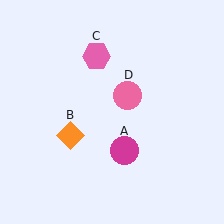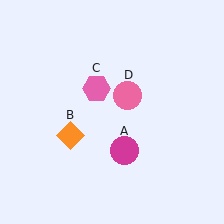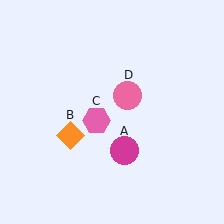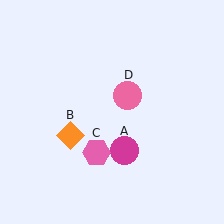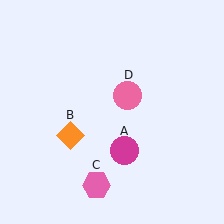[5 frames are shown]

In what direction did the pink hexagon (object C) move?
The pink hexagon (object C) moved down.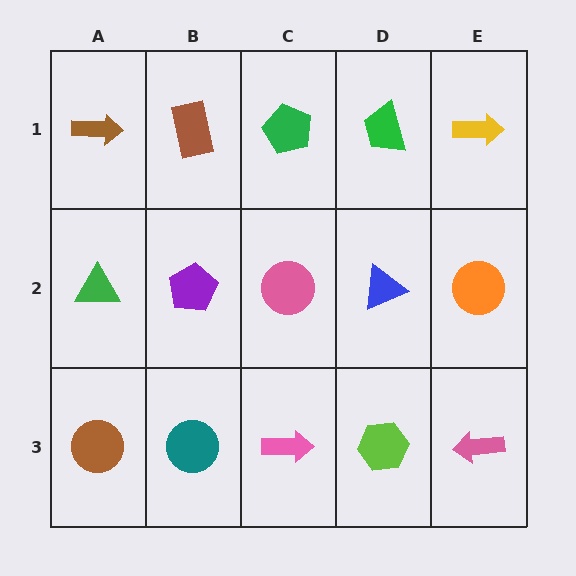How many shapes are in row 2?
5 shapes.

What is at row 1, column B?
A brown rectangle.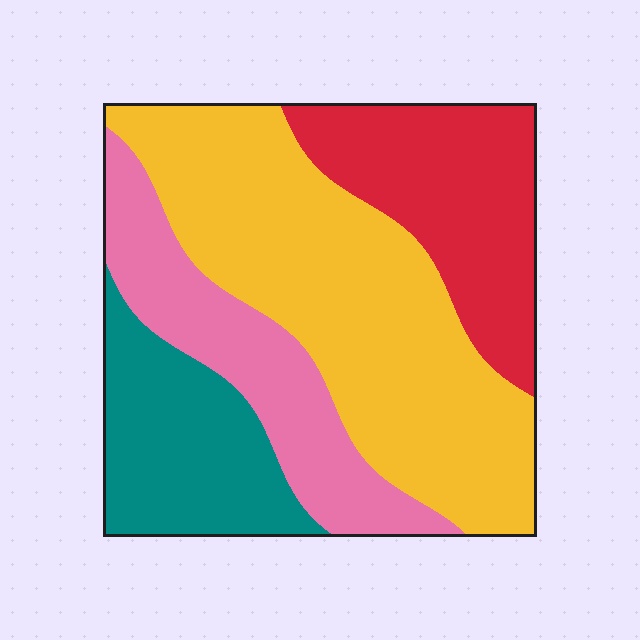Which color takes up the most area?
Yellow, at roughly 40%.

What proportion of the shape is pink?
Pink takes up about one fifth (1/5) of the shape.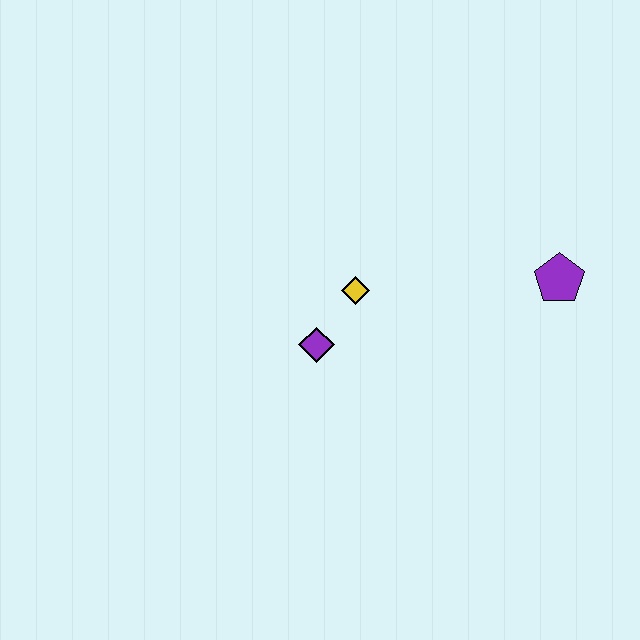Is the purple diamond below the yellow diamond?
Yes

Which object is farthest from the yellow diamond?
The purple pentagon is farthest from the yellow diamond.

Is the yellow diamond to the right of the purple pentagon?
No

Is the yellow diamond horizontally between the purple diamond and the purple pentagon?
Yes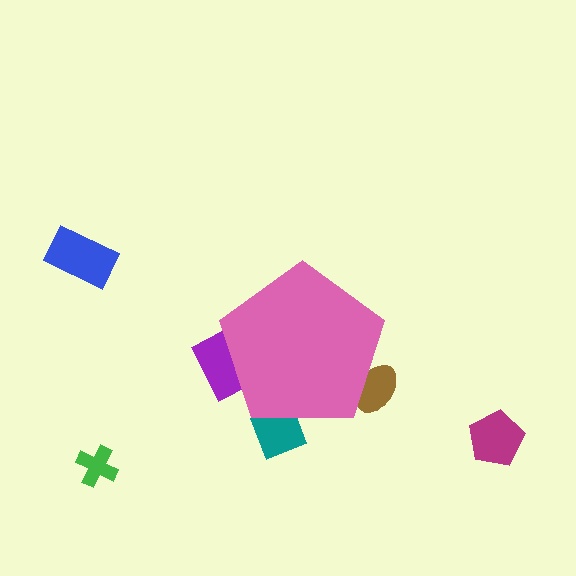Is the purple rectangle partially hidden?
Yes, the purple rectangle is partially hidden behind the pink pentagon.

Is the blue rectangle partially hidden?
No, the blue rectangle is fully visible.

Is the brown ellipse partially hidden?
Yes, the brown ellipse is partially hidden behind the pink pentagon.